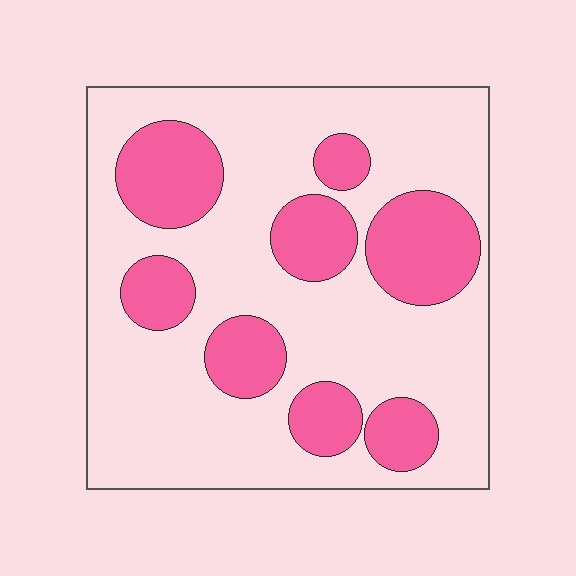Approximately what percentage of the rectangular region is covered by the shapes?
Approximately 30%.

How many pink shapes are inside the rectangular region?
8.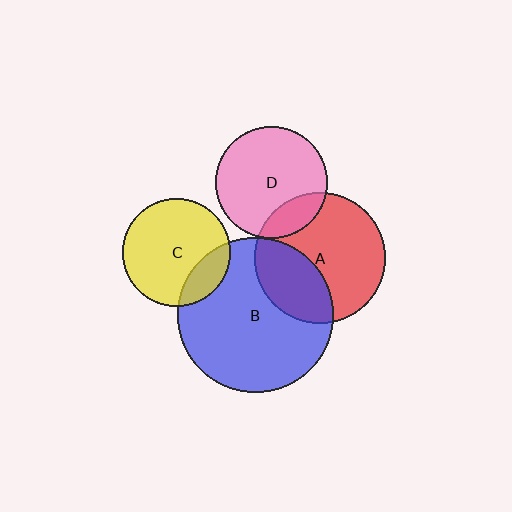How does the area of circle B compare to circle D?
Approximately 1.9 times.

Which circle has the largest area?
Circle B (blue).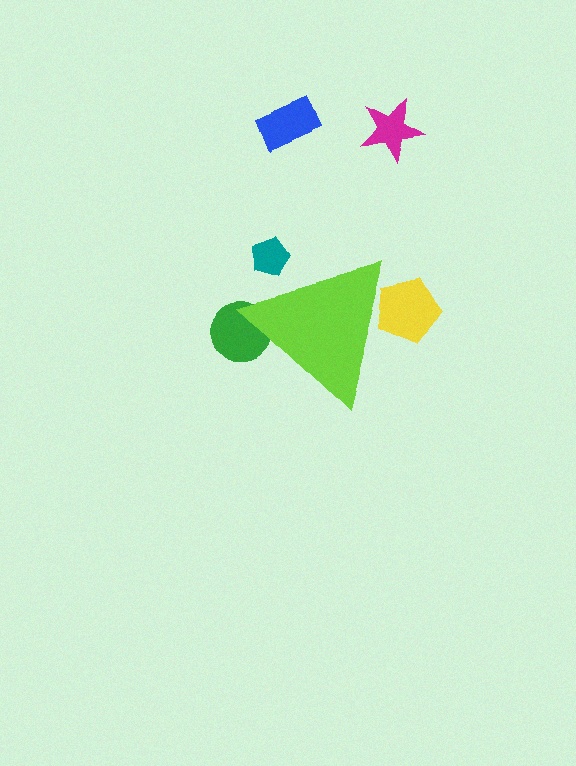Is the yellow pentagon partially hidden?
Yes, the yellow pentagon is partially hidden behind the lime triangle.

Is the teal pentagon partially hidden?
Yes, the teal pentagon is partially hidden behind the lime triangle.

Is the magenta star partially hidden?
No, the magenta star is fully visible.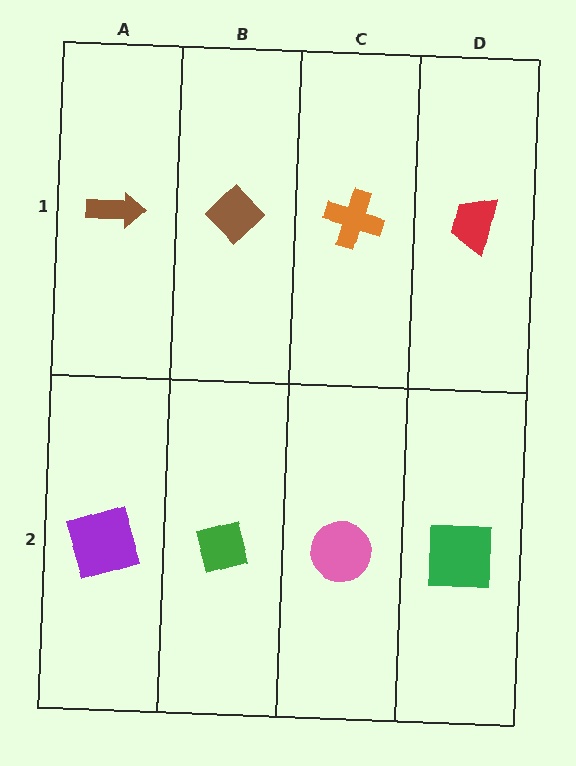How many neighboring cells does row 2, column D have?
2.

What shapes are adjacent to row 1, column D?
A green square (row 2, column D), an orange cross (row 1, column C).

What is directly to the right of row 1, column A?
A brown diamond.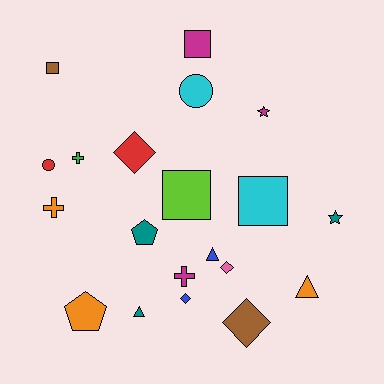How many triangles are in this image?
There are 3 triangles.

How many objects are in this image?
There are 20 objects.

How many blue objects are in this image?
There are 2 blue objects.